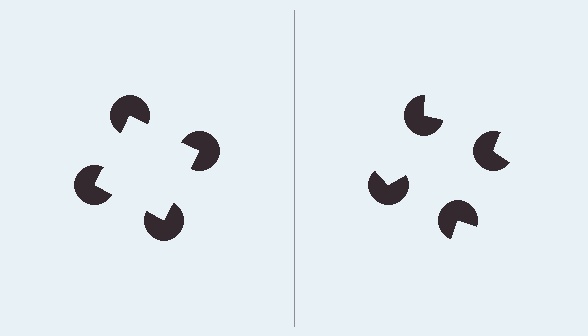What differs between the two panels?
The pac-man discs are positioned identically on both sides; only the wedge orientations differ. On the left they align to a square; on the right they are misaligned.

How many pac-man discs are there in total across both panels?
8 — 4 on each side.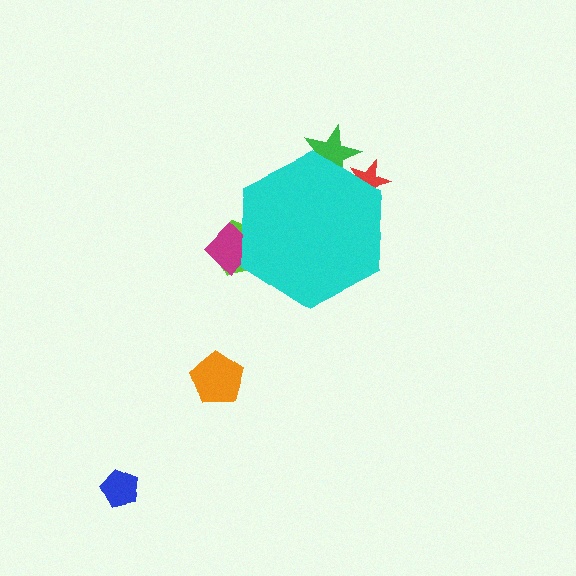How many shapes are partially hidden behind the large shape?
4 shapes are partially hidden.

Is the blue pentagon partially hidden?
No, the blue pentagon is fully visible.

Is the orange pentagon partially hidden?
No, the orange pentagon is fully visible.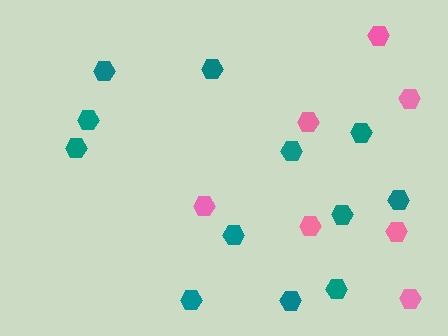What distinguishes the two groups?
There are 2 groups: one group of teal hexagons (12) and one group of pink hexagons (7).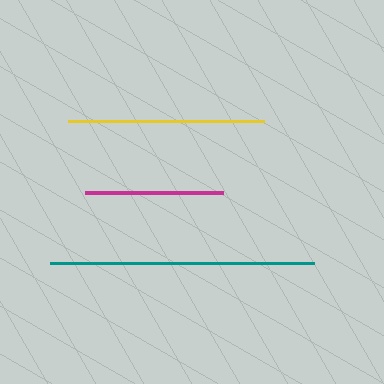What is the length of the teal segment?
The teal segment is approximately 264 pixels long.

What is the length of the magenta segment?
The magenta segment is approximately 137 pixels long.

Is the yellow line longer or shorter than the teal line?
The teal line is longer than the yellow line.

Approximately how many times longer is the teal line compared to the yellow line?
The teal line is approximately 1.3 times the length of the yellow line.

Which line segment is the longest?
The teal line is the longest at approximately 264 pixels.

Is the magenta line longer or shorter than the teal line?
The teal line is longer than the magenta line.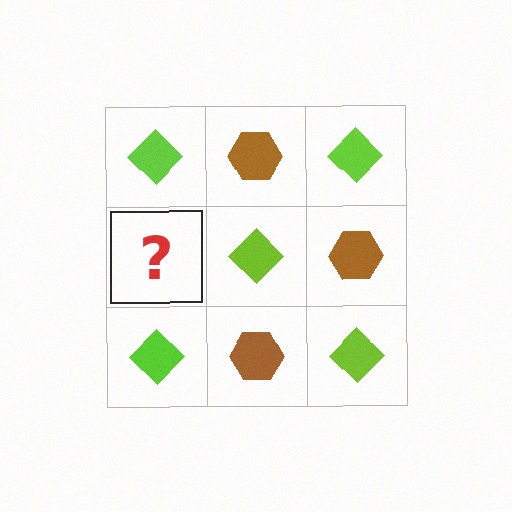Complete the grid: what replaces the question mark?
The question mark should be replaced with a brown hexagon.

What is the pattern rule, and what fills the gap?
The rule is that it alternates lime diamond and brown hexagon in a checkerboard pattern. The gap should be filled with a brown hexagon.